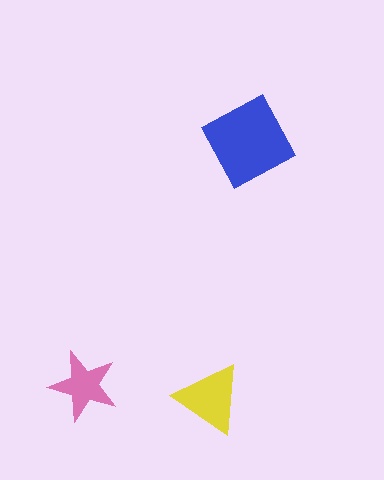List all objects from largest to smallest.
The blue diamond, the yellow triangle, the pink star.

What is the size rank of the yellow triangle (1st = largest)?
2nd.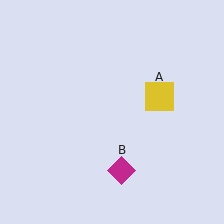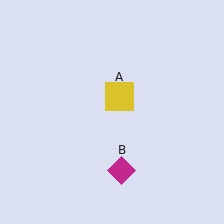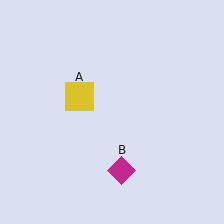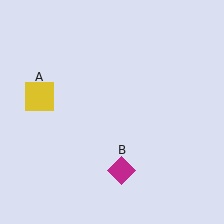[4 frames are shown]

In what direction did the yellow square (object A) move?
The yellow square (object A) moved left.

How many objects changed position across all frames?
1 object changed position: yellow square (object A).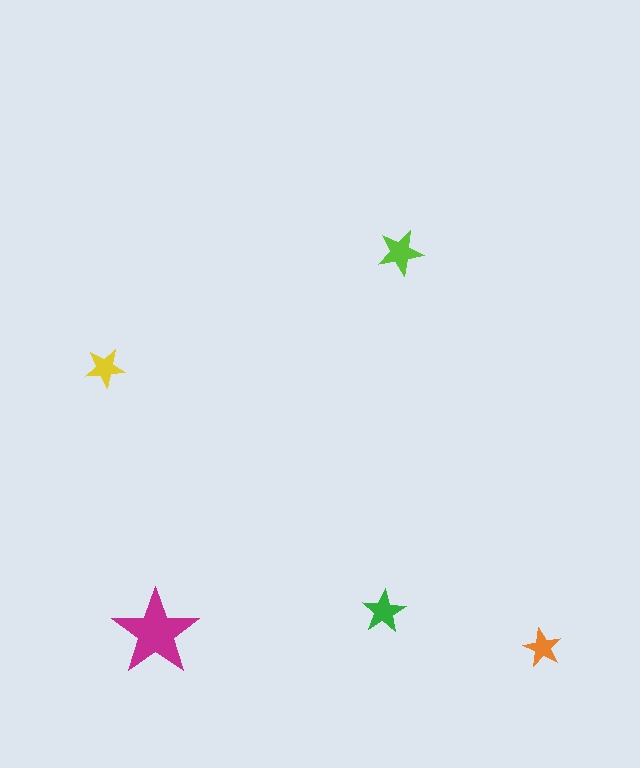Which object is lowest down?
The orange star is bottommost.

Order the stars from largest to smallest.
the magenta one, the lime one, the green one, the yellow one, the orange one.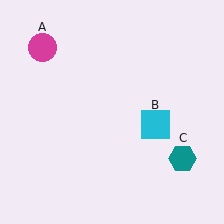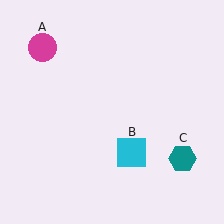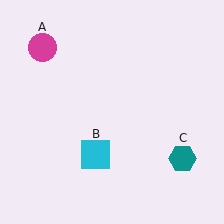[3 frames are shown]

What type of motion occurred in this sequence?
The cyan square (object B) rotated clockwise around the center of the scene.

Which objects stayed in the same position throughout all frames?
Magenta circle (object A) and teal hexagon (object C) remained stationary.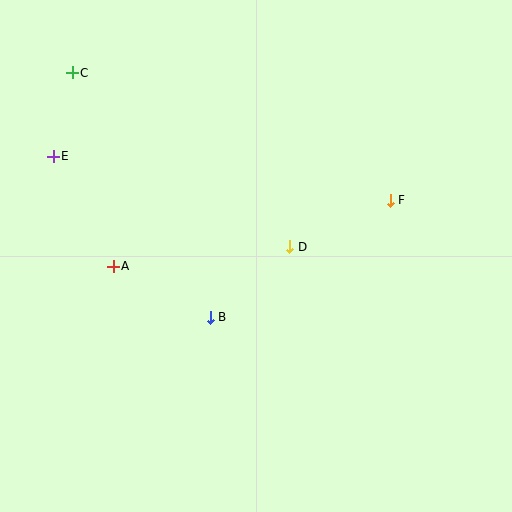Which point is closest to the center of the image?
Point D at (290, 247) is closest to the center.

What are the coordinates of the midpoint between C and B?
The midpoint between C and B is at (141, 195).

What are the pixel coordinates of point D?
Point D is at (290, 247).